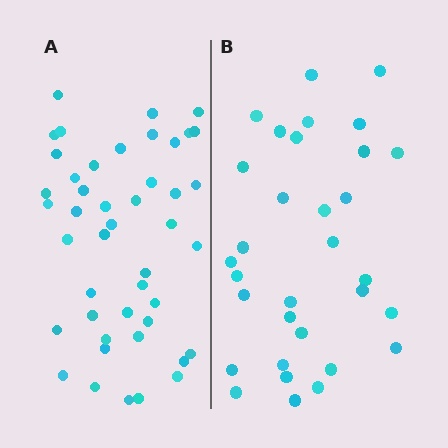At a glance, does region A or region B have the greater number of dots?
Region A (the left region) has more dots.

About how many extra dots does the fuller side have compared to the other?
Region A has approximately 15 more dots than region B.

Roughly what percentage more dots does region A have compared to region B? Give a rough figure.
About 40% more.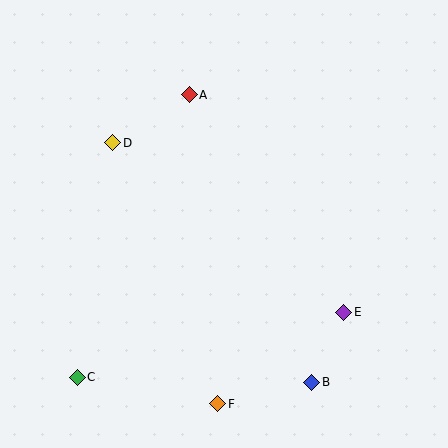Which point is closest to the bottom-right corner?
Point B is closest to the bottom-right corner.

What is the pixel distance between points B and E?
The distance between B and E is 77 pixels.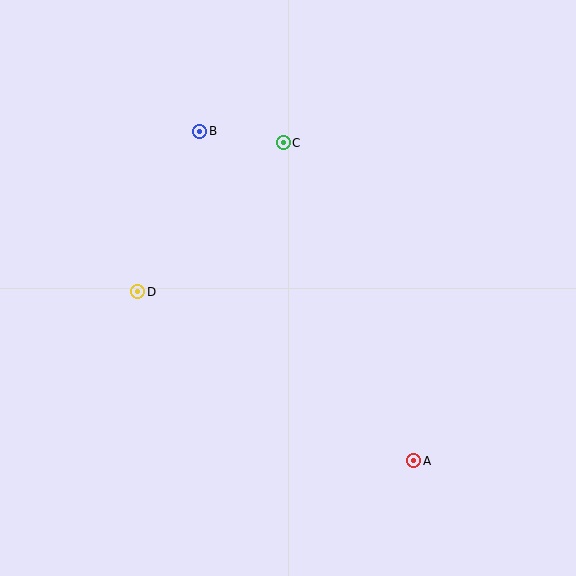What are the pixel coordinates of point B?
Point B is at (200, 131).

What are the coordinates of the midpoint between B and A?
The midpoint between B and A is at (307, 296).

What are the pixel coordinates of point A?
Point A is at (414, 461).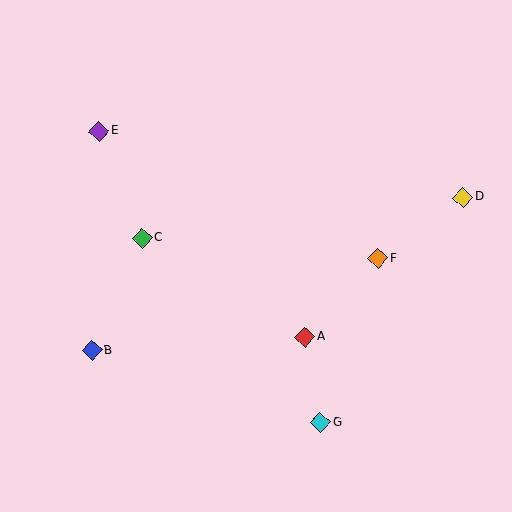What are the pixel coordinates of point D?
Point D is at (463, 198).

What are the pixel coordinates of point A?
Point A is at (305, 337).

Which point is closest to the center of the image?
Point A at (305, 337) is closest to the center.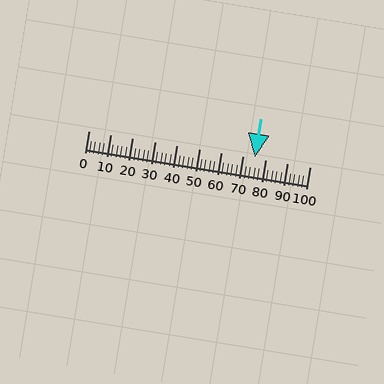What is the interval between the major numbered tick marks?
The major tick marks are spaced 10 units apart.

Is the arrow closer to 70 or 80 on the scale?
The arrow is closer to 80.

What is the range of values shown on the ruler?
The ruler shows values from 0 to 100.